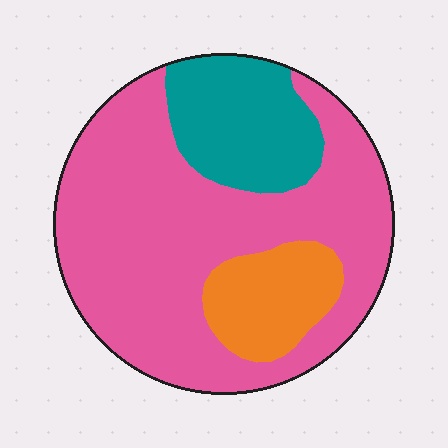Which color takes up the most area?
Pink, at roughly 65%.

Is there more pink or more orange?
Pink.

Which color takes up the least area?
Orange, at roughly 15%.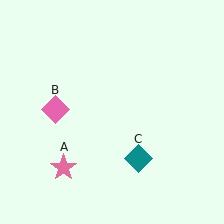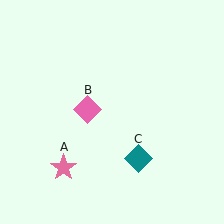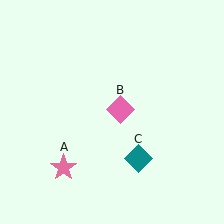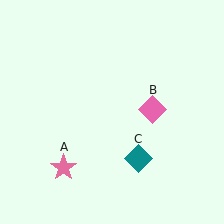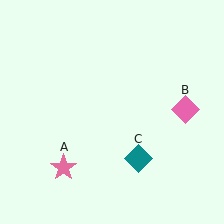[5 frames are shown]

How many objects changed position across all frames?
1 object changed position: pink diamond (object B).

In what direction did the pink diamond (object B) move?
The pink diamond (object B) moved right.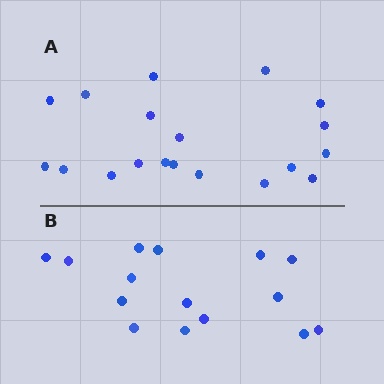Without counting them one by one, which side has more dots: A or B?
Region A (the top region) has more dots.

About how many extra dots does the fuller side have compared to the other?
Region A has about 4 more dots than region B.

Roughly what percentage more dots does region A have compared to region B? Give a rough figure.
About 25% more.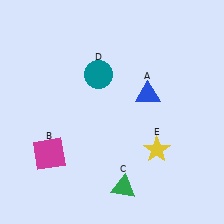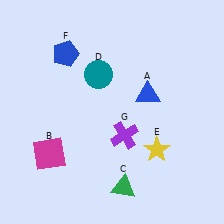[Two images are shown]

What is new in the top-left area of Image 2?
A blue pentagon (F) was added in the top-left area of Image 2.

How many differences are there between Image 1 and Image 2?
There are 2 differences between the two images.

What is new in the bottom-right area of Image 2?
A purple cross (G) was added in the bottom-right area of Image 2.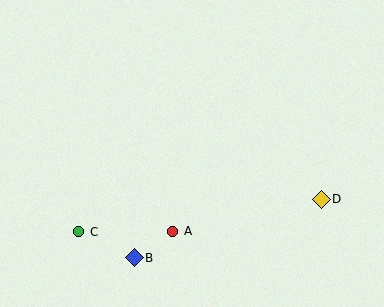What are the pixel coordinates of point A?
Point A is at (173, 231).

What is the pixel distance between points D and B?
The distance between D and B is 196 pixels.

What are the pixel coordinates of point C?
Point C is at (79, 232).